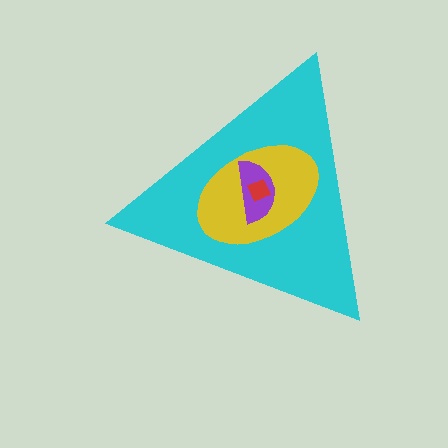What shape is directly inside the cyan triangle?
The yellow ellipse.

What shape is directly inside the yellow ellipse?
The purple semicircle.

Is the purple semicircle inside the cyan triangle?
Yes.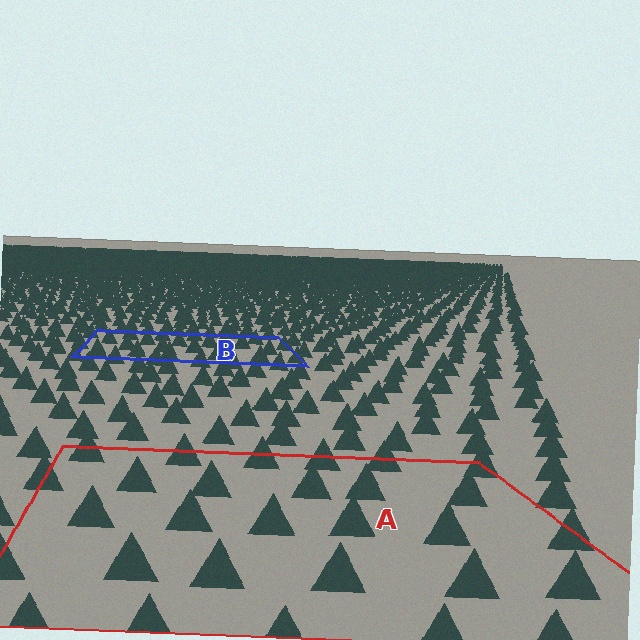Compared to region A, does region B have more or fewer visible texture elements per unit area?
Region B has more texture elements per unit area — they are packed more densely because it is farther away.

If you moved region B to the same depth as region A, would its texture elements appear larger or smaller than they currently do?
They would appear larger. At a closer depth, the same texture elements are projected at a bigger on-screen size.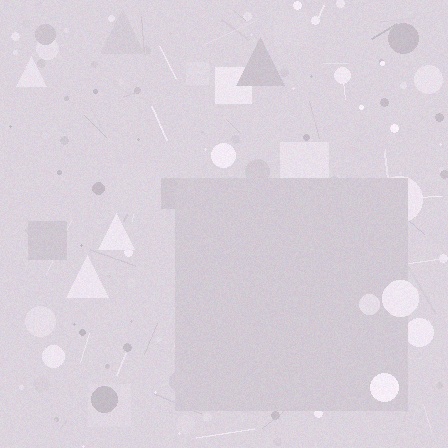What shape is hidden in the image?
A square is hidden in the image.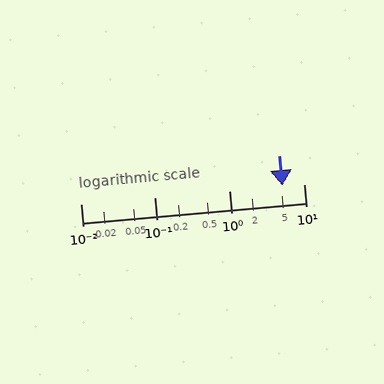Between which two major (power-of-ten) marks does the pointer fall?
The pointer is between 1 and 10.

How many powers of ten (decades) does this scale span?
The scale spans 3 decades, from 0.01 to 10.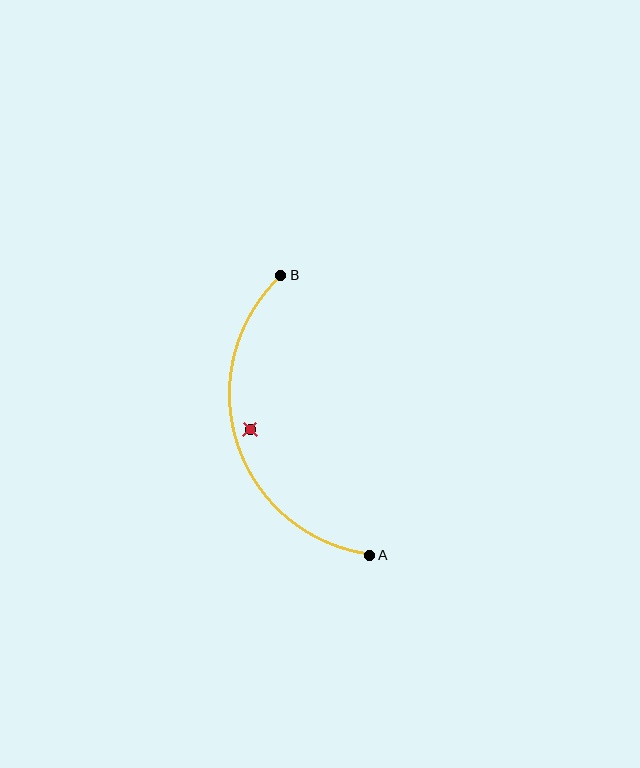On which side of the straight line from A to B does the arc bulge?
The arc bulges to the left of the straight line connecting A and B.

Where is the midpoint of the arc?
The arc midpoint is the point on the curve farthest from the straight line joining A and B. It sits to the left of that line.